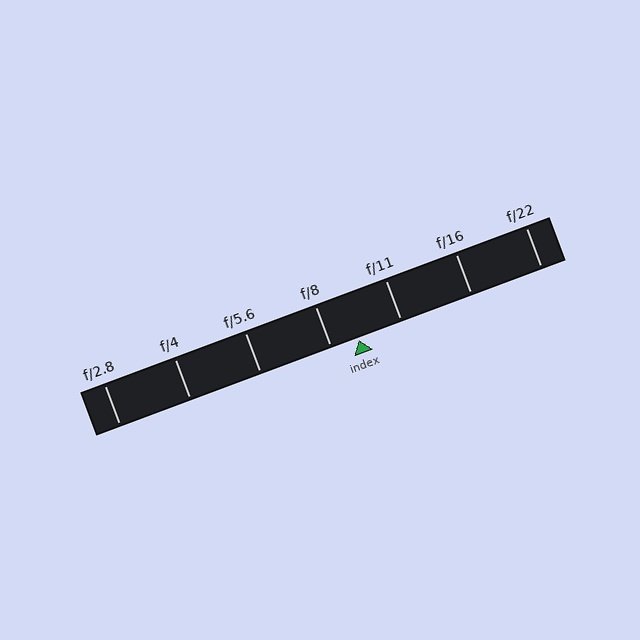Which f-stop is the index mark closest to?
The index mark is closest to f/8.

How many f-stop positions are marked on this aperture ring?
There are 7 f-stop positions marked.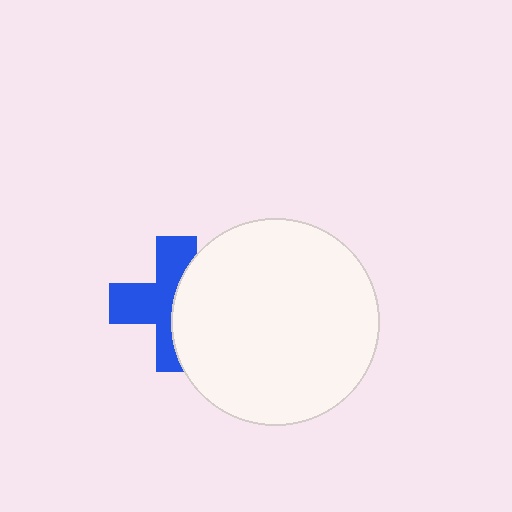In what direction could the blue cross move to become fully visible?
The blue cross could move left. That would shift it out from behind the white circle entirely.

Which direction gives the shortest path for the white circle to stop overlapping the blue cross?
Moving right gives the shortest separation.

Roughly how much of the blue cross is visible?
About half of it is visible (roughly 55%).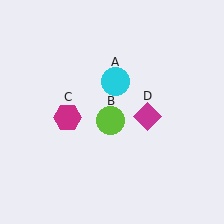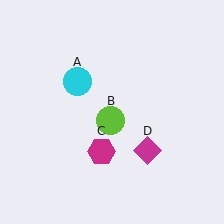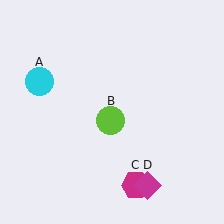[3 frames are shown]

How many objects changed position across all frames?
3 objects changed position: cyan circle (object A), magenta hexagon (object C), magenta diamond (object D).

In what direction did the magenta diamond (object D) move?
The magenta diamond (object D) moved down.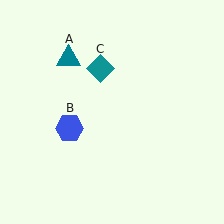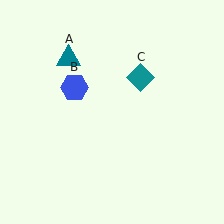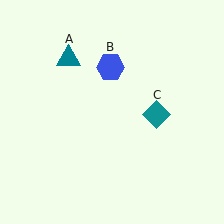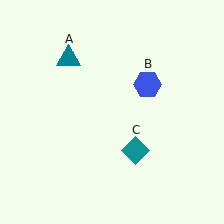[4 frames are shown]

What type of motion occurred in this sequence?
The blue hexagon (object B), teal diamond (object C) rotated clockwise around the center of the scene.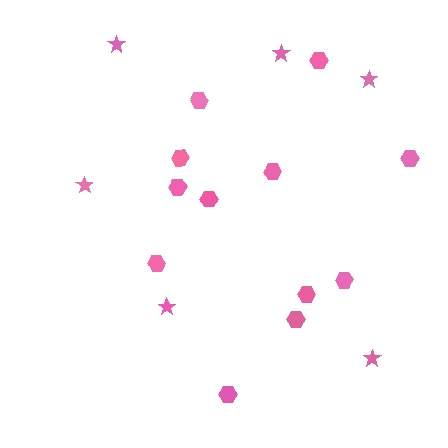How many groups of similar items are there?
There are 2 groups: one group of stars (6) and one group of hexagons (12).